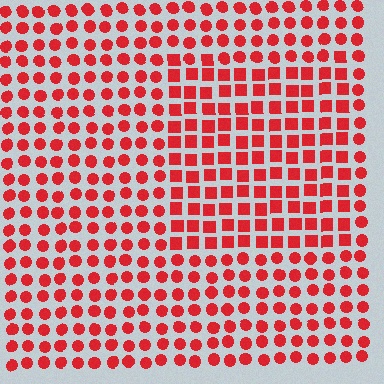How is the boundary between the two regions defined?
The boundary is defined by a change in element shape: squares inside vs. circles outside. All elements share the same color and spacing.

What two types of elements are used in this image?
The image uses squares inside the rectangle region and circles outside it.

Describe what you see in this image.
The image is filled with small red elements arranged in a uniform grid. A rectangle-shaped region contains squares, while the surrounding area contains circles. The boundary is defined purely by the change in element shape.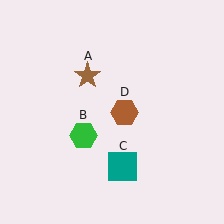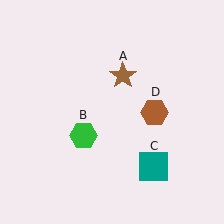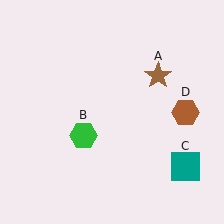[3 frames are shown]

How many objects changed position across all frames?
3 objects changed position: brown star (object A), teal square (object C), brown hexagon (object D).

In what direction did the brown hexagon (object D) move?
The brown hexagon (object D) moved right.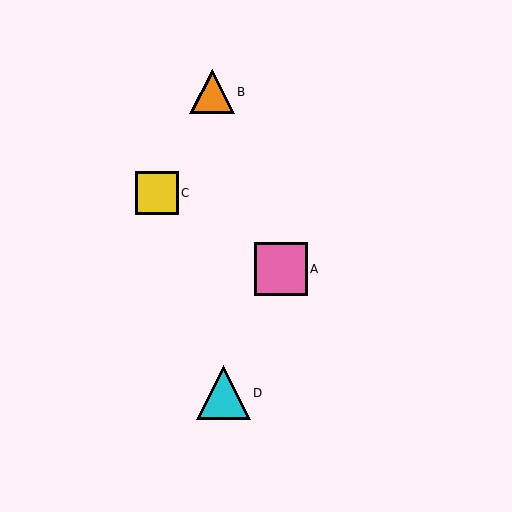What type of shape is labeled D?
Shape D is a cyan triangle.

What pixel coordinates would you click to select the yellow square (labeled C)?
Click at (157, 193) to select the yellow square C.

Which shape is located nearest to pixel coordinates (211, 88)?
The orange triangle (labeled B) at (212, 92) is nearest to that location.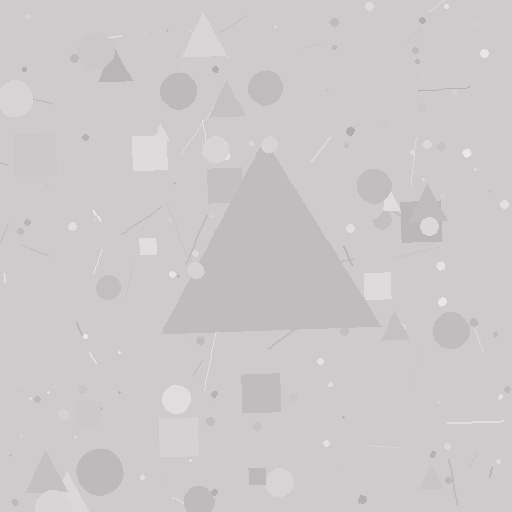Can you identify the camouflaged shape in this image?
The camouflaged shape is a triangle.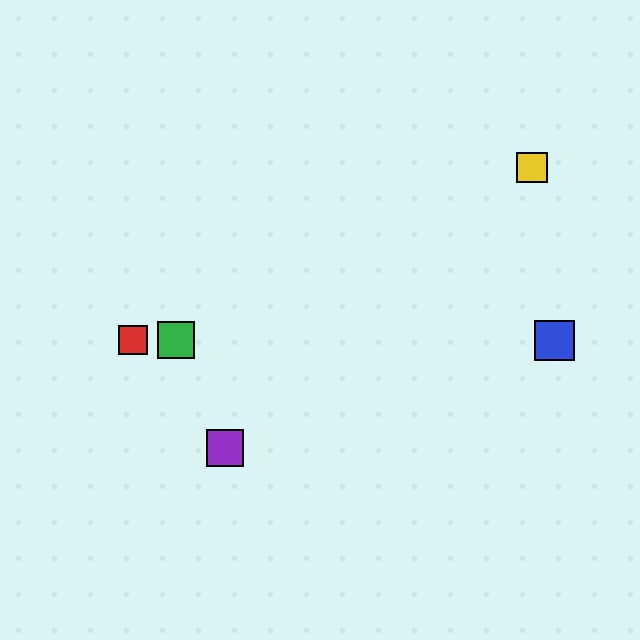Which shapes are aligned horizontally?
The red square, the blue square, the green square are aligned horizontally.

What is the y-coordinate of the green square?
The green square is at y≈340.